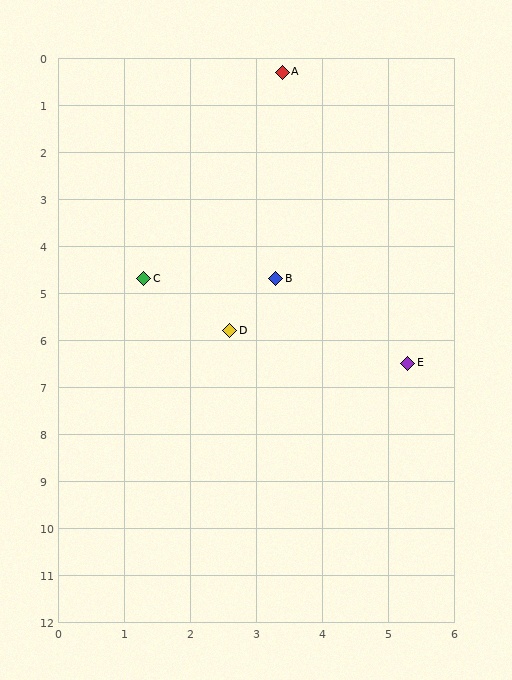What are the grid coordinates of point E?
Point E is at approximately (5.3, 6.5).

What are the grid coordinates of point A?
Point A is at approximately (3.4, 0.3).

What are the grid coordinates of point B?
Point B is at approximately (3.3, 4.7).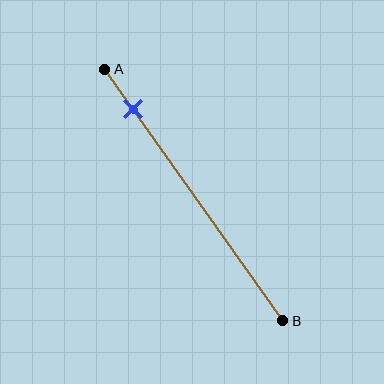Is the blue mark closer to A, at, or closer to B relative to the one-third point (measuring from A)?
The blue mark is closer to point A than the one-third point of segment AB.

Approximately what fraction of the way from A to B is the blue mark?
The blue mark is approximately 15% of the way from A to B.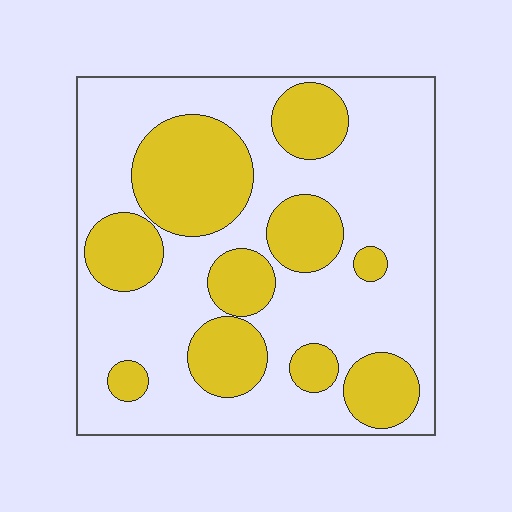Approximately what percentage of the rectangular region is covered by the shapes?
Approximately 35%.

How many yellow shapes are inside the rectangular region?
10.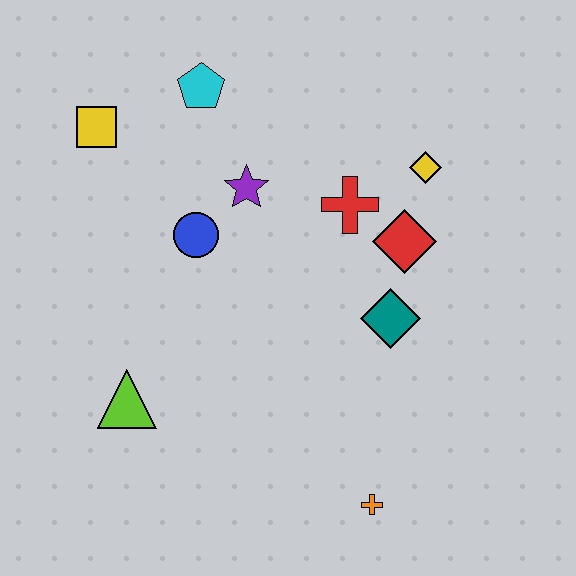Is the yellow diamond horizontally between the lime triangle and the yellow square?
No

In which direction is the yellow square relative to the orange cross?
The yellow square is above the orange cross.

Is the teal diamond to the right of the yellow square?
Yes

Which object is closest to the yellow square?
The cyan pentagon is closest to the yellow square.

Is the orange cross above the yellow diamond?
No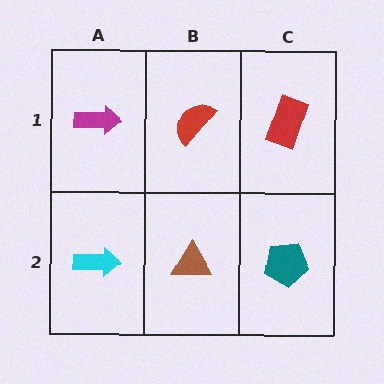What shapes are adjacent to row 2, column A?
A magenta arrow (row 1, column A), a brown triangle (row 2, column B).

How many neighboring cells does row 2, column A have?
2.